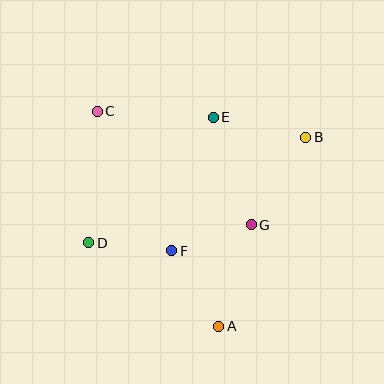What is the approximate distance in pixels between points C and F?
The distance between C and F is approximately 158 pixels.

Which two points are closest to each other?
Points D and F are closest to each other.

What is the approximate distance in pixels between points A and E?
The distance between A and E is approximately 209 pixels.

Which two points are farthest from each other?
Points A and C are farthest from each other.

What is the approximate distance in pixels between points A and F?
The distance between A and F is approximately 89 pixels.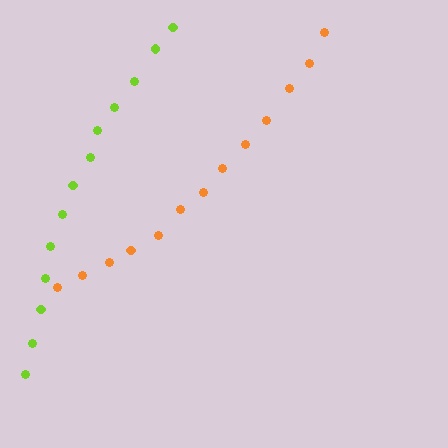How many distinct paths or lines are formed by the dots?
There are 2 distinct paths.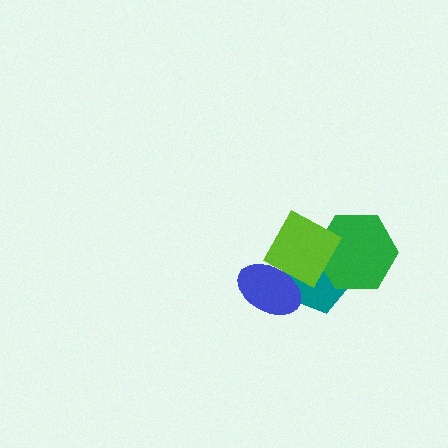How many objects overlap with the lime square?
3 objects overlap with the lime square.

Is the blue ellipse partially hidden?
Yes, it is partially covered by another shape.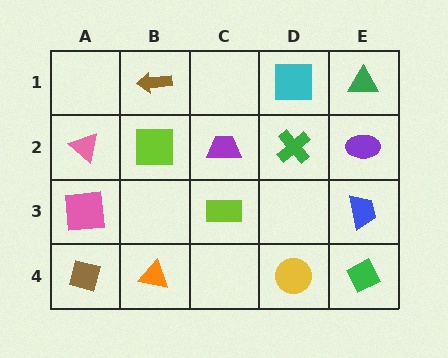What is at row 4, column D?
A yellow circle.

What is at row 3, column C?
A lime rectangle.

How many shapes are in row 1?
3 shapes.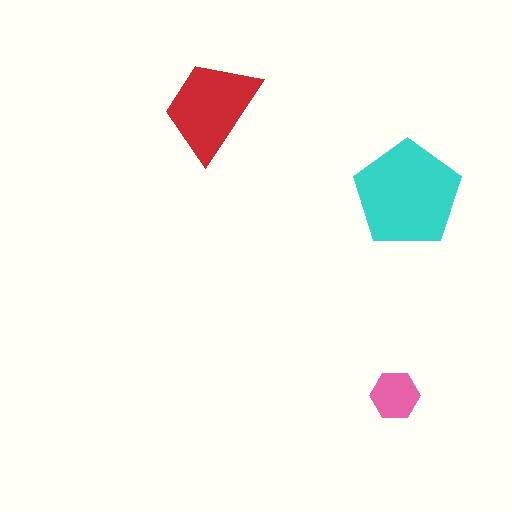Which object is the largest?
The cyan pentagon.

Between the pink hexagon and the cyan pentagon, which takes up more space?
The cyan pentagon.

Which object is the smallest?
The pink hexagon.